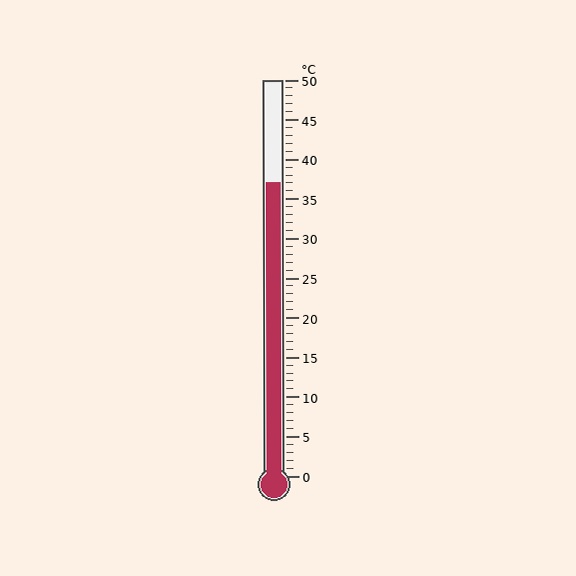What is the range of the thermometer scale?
The thermometer scale ranges from 0°C to 50°C.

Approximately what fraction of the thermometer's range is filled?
The thermometer is filled to approximately 75% of its range.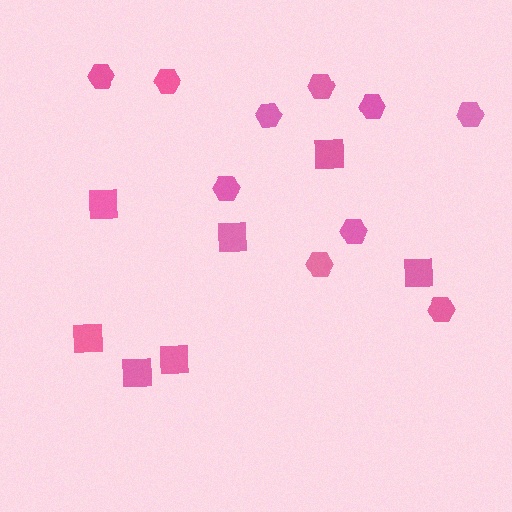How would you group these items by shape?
There are 2 groups: one group of hexagons (10) and one group of squares (7).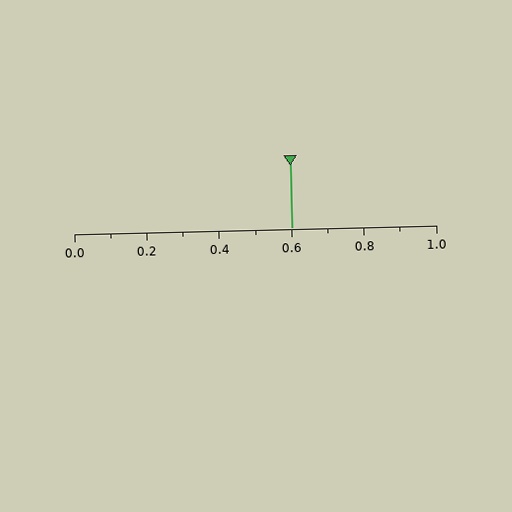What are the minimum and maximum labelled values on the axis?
The axis runs from 0.0 to 1.0.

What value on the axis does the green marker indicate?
The marker indicates approximately 0.6.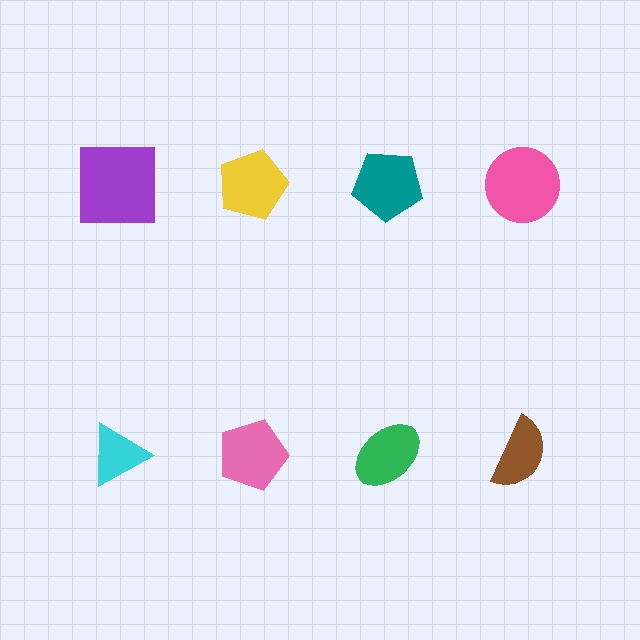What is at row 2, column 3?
A green ellipse.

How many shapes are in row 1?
4 shapes.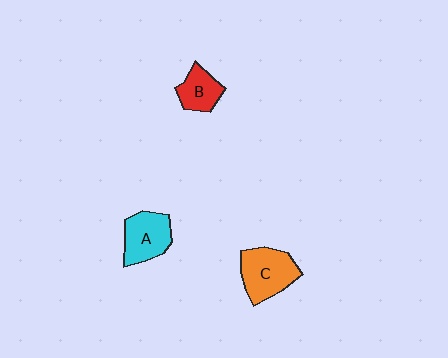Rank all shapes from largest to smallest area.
From largest to smallest: C (orange), A (cyan), B (red).